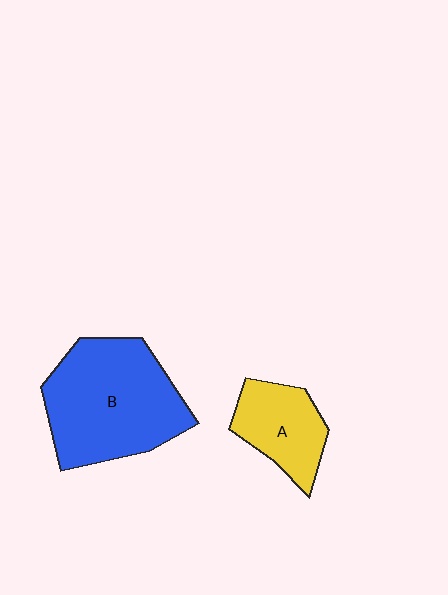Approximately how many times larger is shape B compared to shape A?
Approximately 2.1 times.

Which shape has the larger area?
Shape B (blue).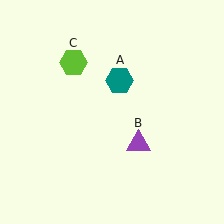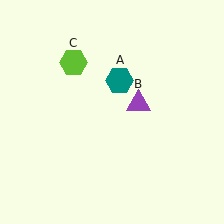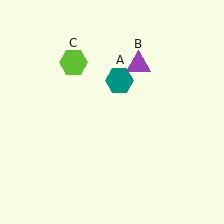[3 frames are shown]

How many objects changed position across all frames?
1 object changed position: purple triangle (object B).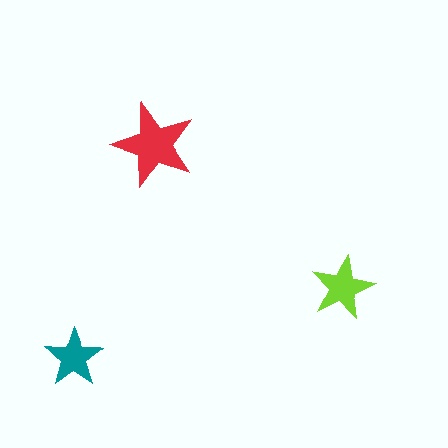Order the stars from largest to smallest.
the red one, the lime one, the teal one.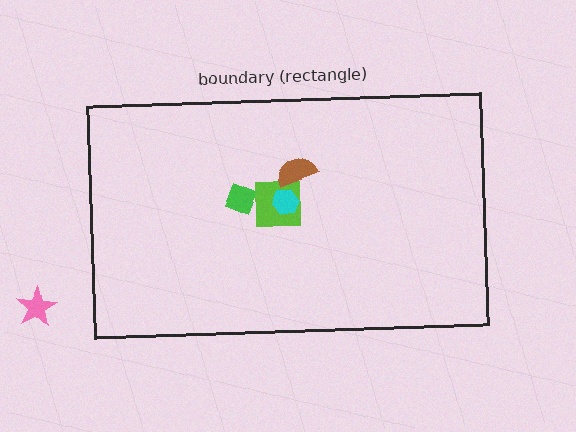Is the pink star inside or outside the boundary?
Outside.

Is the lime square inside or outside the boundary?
Inside.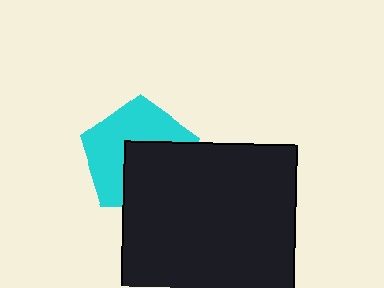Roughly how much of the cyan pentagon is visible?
About half of it is visible (roughly 54%).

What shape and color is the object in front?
The object in front is a black square.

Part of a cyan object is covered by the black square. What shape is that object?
It is a pentagon.